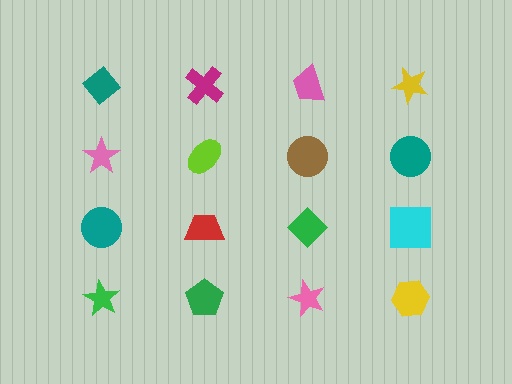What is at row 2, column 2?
A lime ellipse.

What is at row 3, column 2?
A red trapezoid.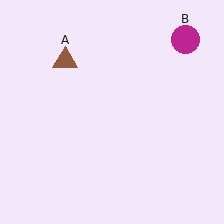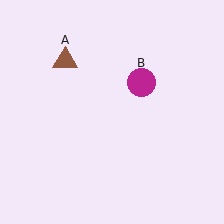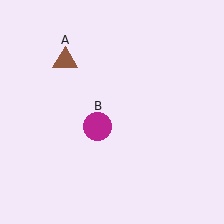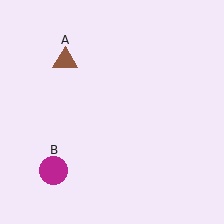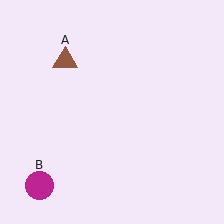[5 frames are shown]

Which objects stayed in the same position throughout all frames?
Brown triangle (object A) remained stationary.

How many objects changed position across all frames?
1 object changed position: magenta circle (object B).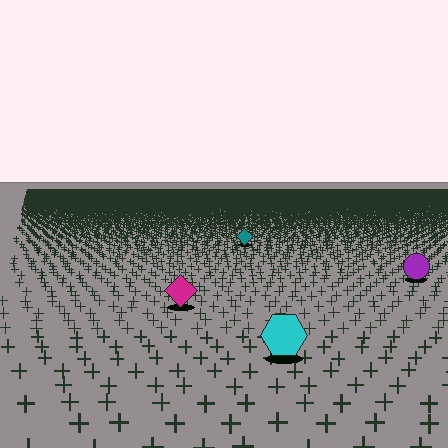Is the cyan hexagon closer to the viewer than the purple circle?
Yes. The cyan hexagon is closer — you can tell from the texture gradient: the ground texture is coarser near it.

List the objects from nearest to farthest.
From nearest to farthest: the cyan hexagon, the magenta diamond, the purple circle, the teal diamond.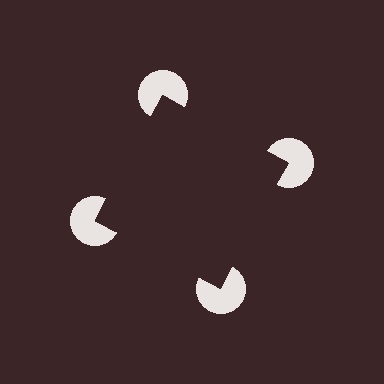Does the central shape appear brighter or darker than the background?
It typically appears slightly darker than the background, even though no actual brightness change is drawn.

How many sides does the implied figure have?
4 sides.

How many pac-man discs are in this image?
There are 4 — one at each vertex of the illusory square.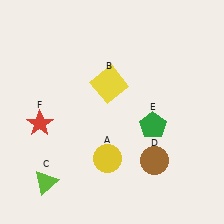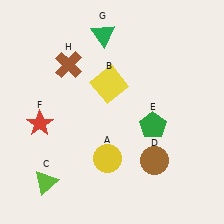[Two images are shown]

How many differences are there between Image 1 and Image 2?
There are 2 differences between the two images.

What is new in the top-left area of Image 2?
A brown cross (H) was added in the top-left area of Image 2.